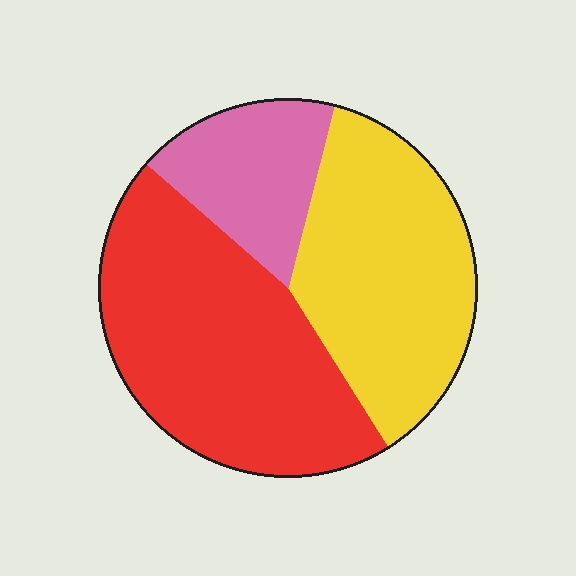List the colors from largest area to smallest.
From largest to smallest: red, yellow, pink.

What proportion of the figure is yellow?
Yellow takes up about three eighths (3/8) of the figure.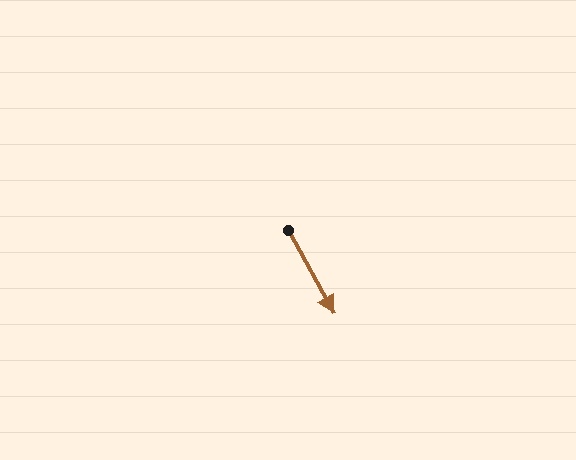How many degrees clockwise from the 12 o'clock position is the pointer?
Approximately 151 degrees.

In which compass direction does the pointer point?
Southeast.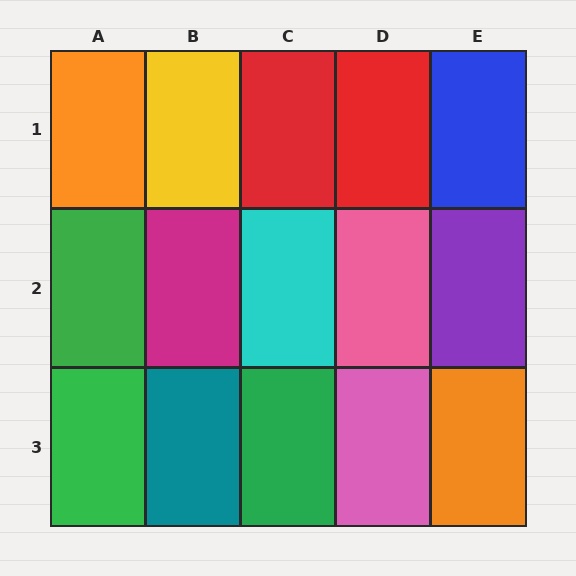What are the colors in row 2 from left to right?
Green, magenta, cyan, pink, purple.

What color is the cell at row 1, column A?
Orange.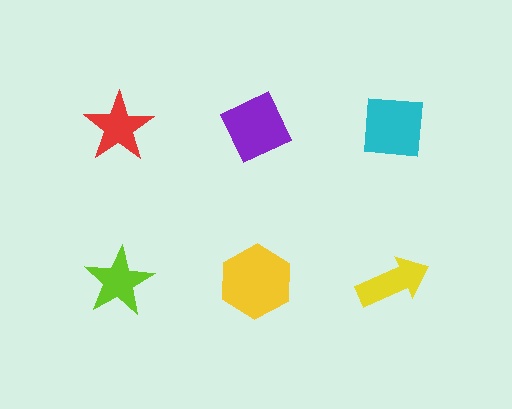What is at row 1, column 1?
A red star.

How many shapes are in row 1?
3 shapes.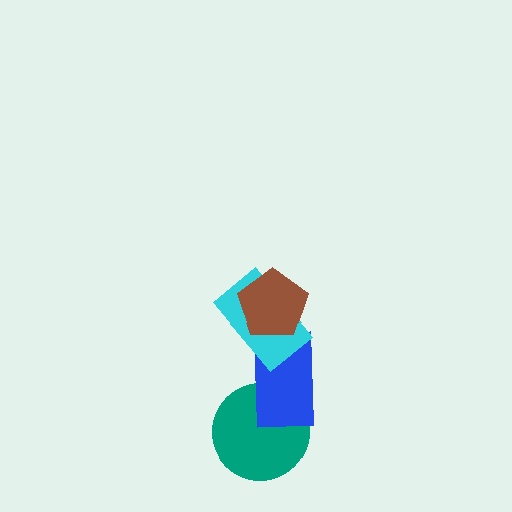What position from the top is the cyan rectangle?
The cyan rectangle is 2nd from the top.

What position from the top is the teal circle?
The teal circle is 4th from the top.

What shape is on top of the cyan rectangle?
The brown pentagon is on top of the cyan rectangle.